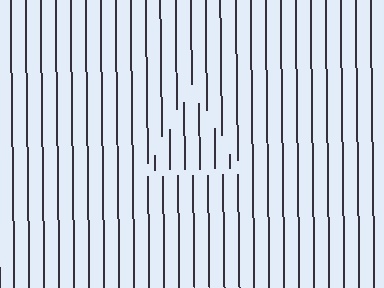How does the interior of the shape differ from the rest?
The interior of the shape contains the same grating, shifted by half a period — the contour is defined by the phase discontinuity where line-ends from the inner and outer gratings abut.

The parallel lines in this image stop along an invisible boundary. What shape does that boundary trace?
An illusory triangle. The interior of the shape contains the same grating, shifted by half a period — the contour is defined by the phase discontinuity where line-ends from the inner and outer gratings abut.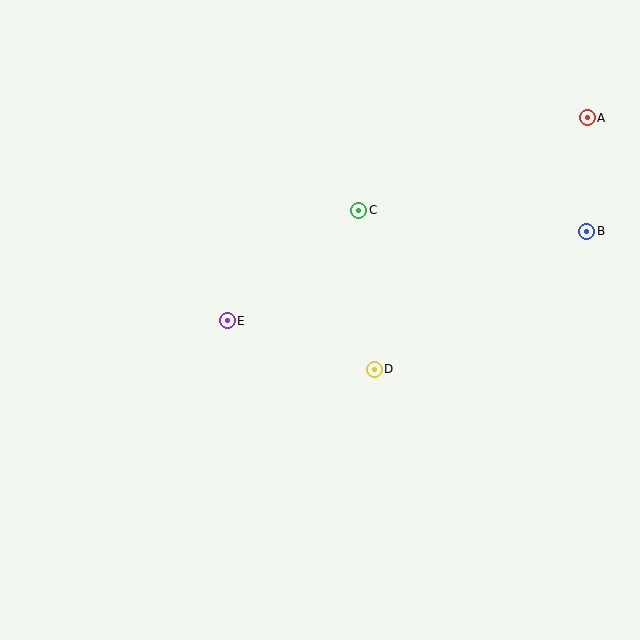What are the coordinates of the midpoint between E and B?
The midpoint between E and B is at (407, 276).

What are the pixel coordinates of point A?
Point A is at (587, 118).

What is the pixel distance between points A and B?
The distance between A and B is 114 pixels.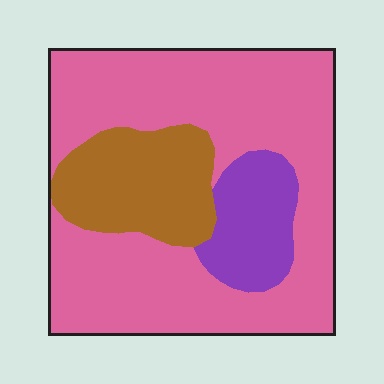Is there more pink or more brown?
Pink.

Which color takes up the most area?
Pink, at roughly 70%.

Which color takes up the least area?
Purple, at roughly 15%.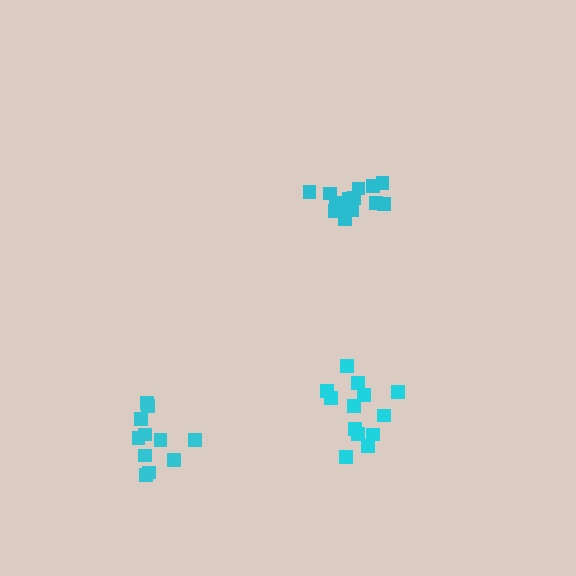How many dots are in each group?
Group 1: 11 dots, Group 2: 13 dots, Group 3: 17 dots (41 total).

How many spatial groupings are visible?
There are 3 spatial groupings.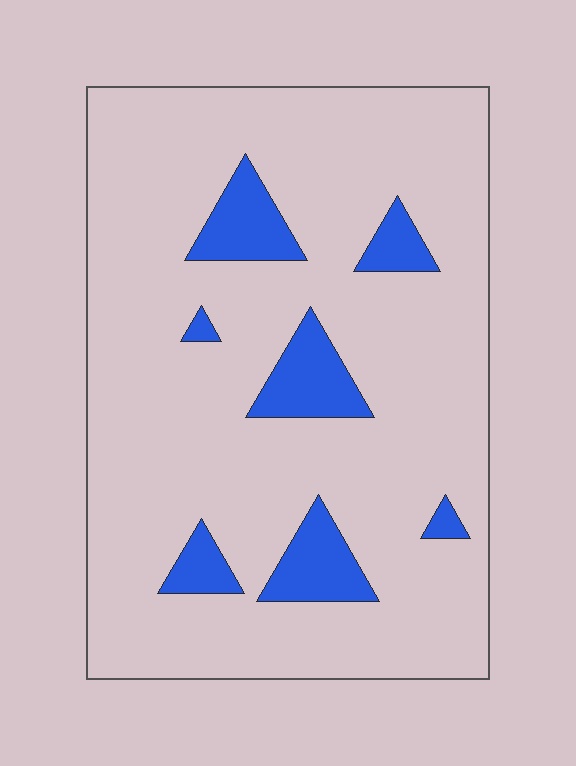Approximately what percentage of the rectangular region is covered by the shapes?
Approximately 10%.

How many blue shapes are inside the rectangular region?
7.